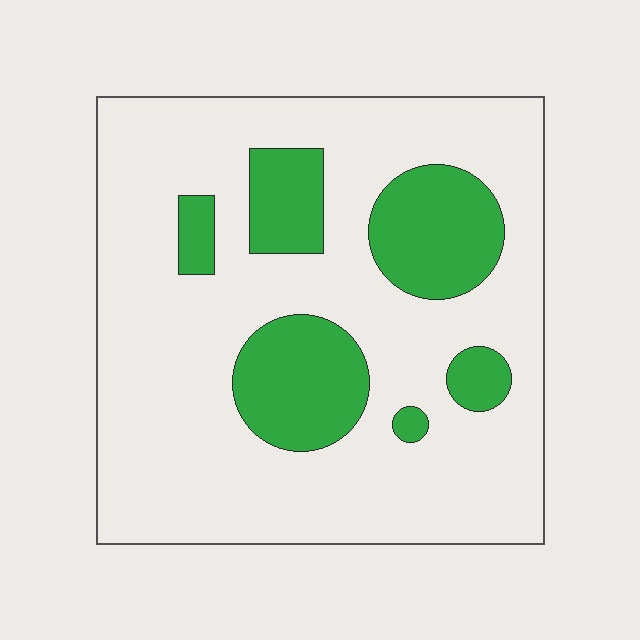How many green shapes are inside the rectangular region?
6.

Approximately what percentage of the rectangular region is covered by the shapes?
Approximately 20%.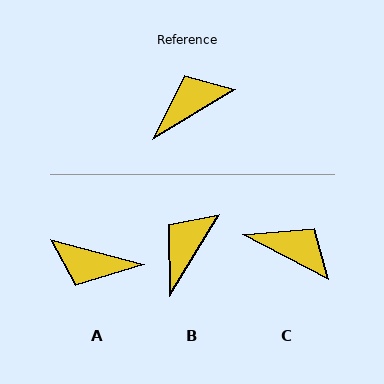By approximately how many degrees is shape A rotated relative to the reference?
Approximately 134 degrees counter-clockwise.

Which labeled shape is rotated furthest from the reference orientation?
A, about 134 degrees away.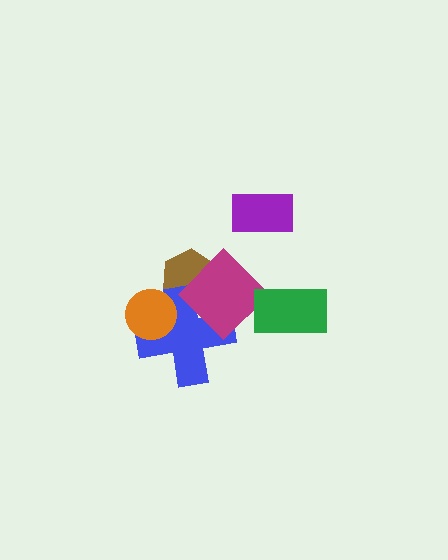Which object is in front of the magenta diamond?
The green rectangle is in front of the magenta diamond.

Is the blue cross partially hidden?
Yes, it is partially covered by another shape.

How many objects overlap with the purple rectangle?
0 objects overlap with the purple rectangle.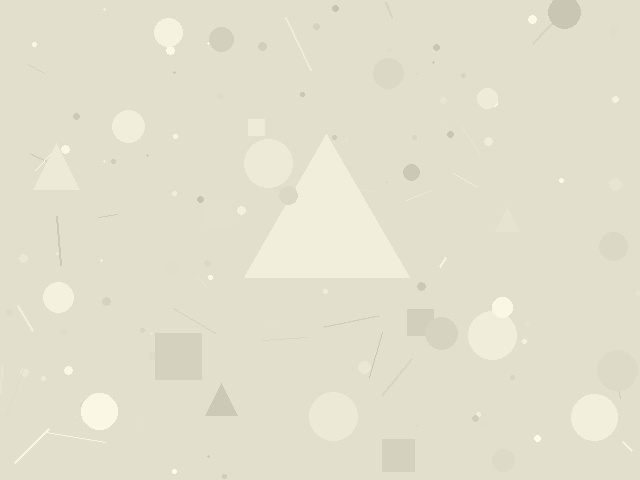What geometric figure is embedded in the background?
A triangle is embedded in the background.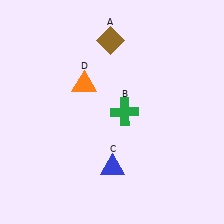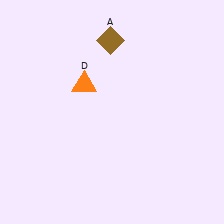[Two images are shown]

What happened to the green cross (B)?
The green cross (B) was removed in Image 2. It was in the top-right area of Image 1.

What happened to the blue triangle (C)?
The blue triangle (C) was removed in Image 2. It was in the bottom-right area of Image 1.